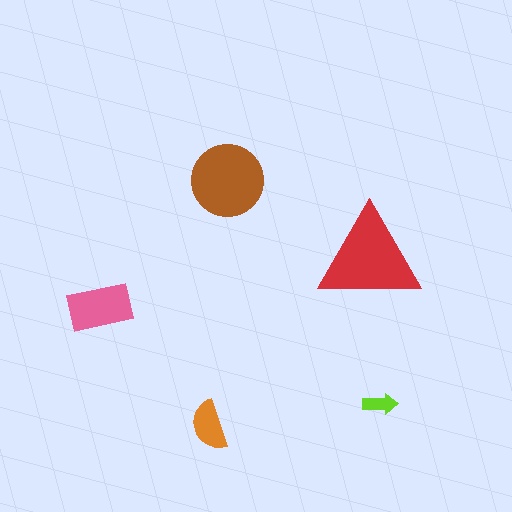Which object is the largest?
The red triangle.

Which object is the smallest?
The lime arrow.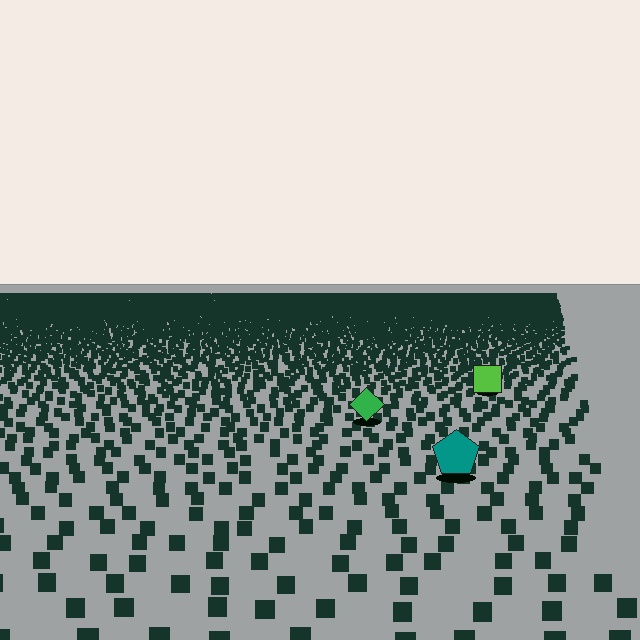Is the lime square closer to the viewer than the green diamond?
No. The green diamond is closer — you can tell from the texture gradient: the ground texture is coarser near it.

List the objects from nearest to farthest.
From nearest to farthest: the teal pentagon, the green diamond, the lime square.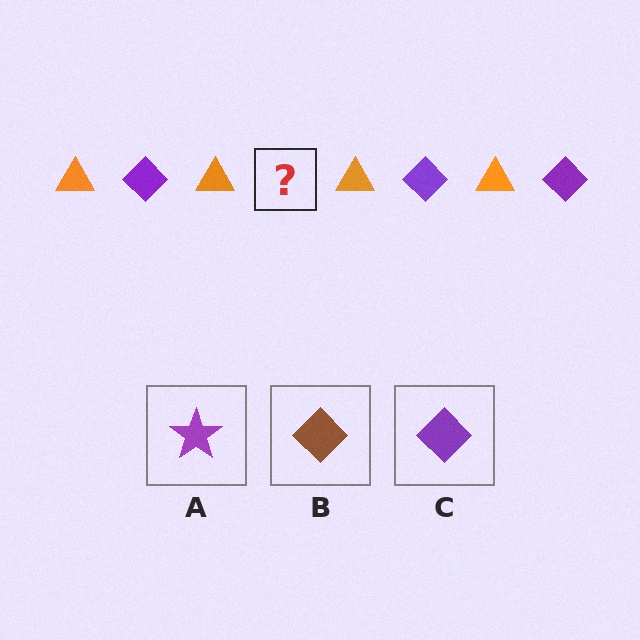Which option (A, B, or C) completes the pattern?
C.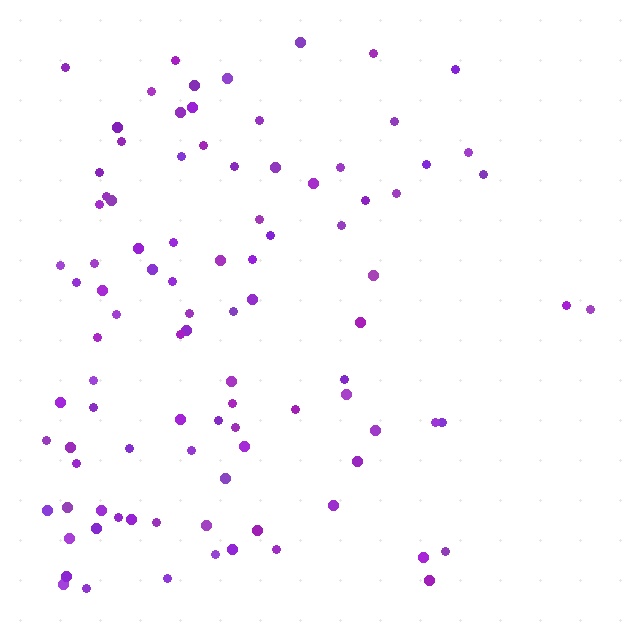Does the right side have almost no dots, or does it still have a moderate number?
Still a moderate number, just noticeably fewer than the left.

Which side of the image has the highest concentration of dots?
The left.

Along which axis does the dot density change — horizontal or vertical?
Horizontal.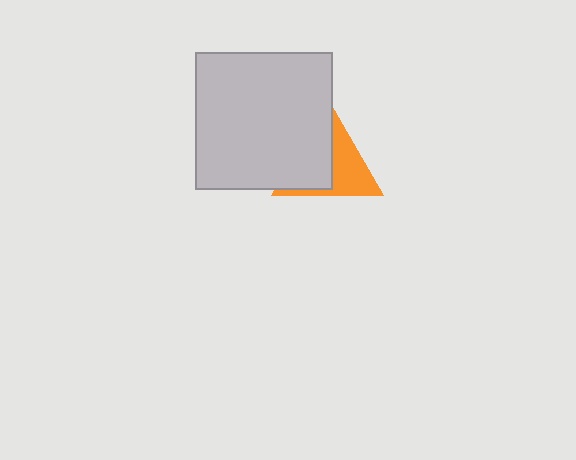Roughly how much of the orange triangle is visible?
About half of it is visible (roughly 47%).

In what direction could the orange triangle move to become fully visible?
The orange triangle could move right. That would shift it out from behind the light gray square entirely.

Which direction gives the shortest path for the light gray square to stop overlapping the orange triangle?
Moving left gives the shortest separation.